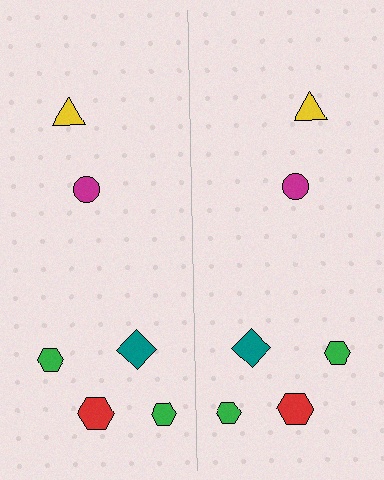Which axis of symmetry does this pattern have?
The pattern has a vertical axis of symmetry running through the center of the image.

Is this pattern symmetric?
Yes, this pattern has bilateral (reflection) symmetry.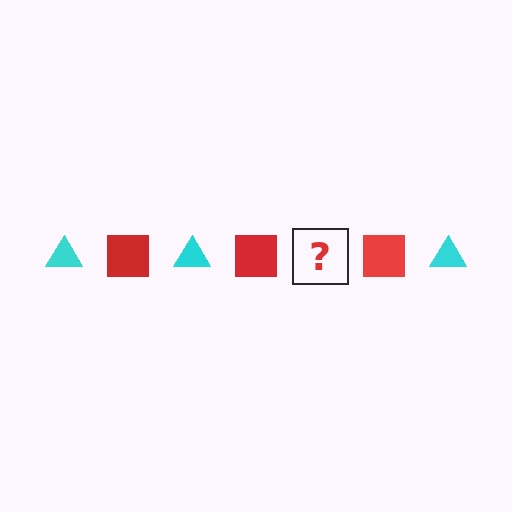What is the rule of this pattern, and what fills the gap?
The rule is that the pattern alternates between cyan triangle and red square. The gap should be filled with a cyan triangle.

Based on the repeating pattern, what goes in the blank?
The blank should be a cyan triangle.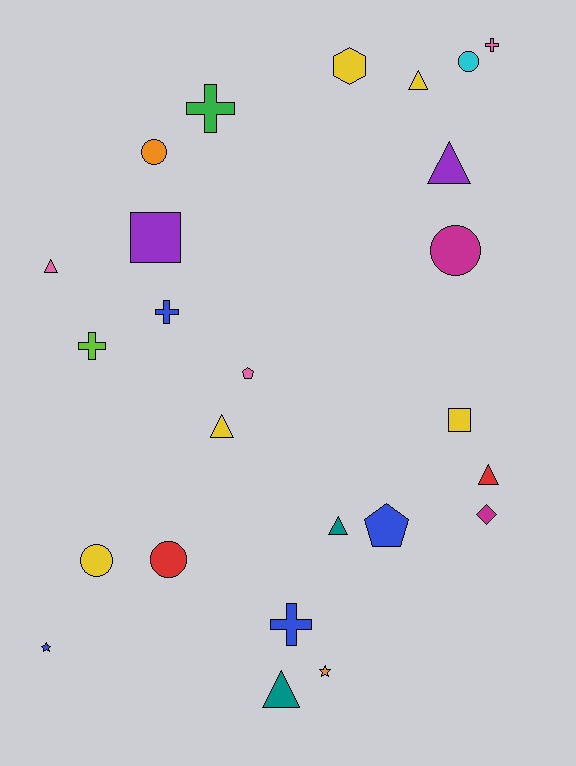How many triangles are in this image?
There are 7 triangles.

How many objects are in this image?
There are 25 objects.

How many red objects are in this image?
There are 2 red objects.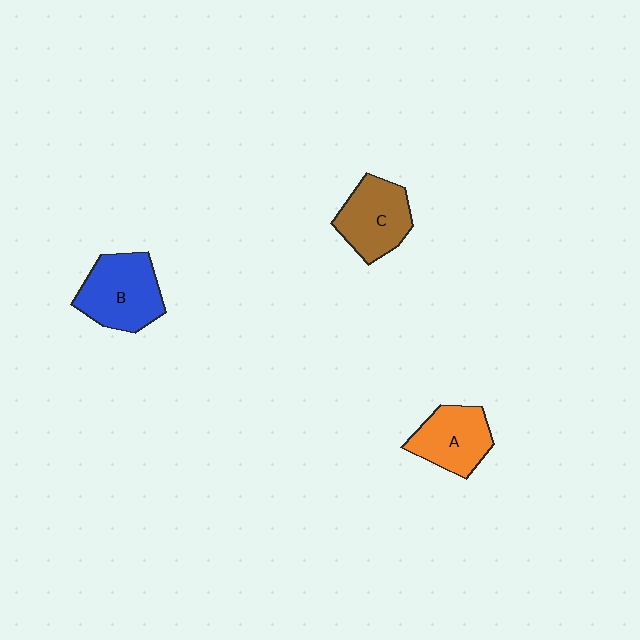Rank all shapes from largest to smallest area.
From largest to smallest: B (blue), C (brown), A (orange).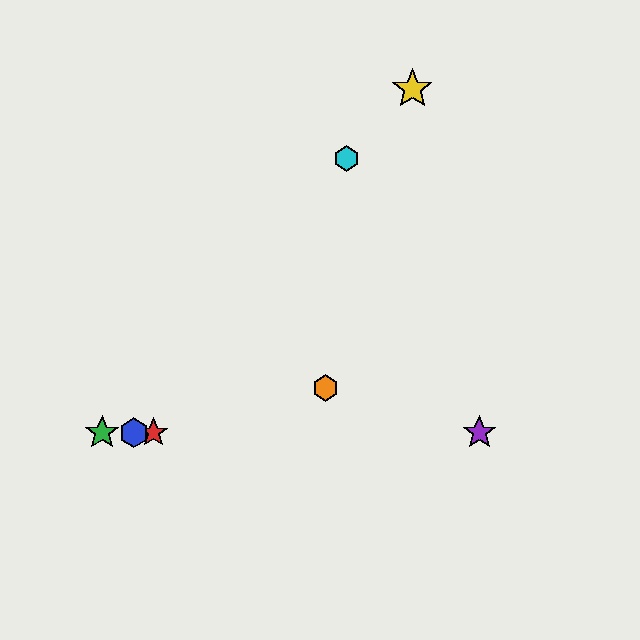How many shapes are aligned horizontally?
4 shapes (the red star, the blue hexagon, the green star, the purple star) are aligned horizontally.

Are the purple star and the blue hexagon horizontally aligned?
Yes, both are at y≈433.